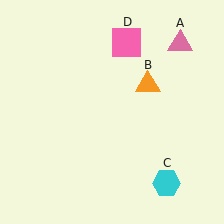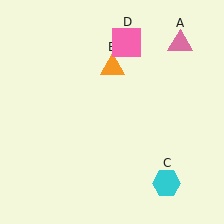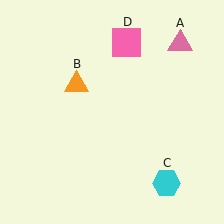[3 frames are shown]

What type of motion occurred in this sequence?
The orange triangle (object B) rotated counterclockwise around the center of the scene.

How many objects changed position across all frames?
1 object changed position: orange triangle (object B).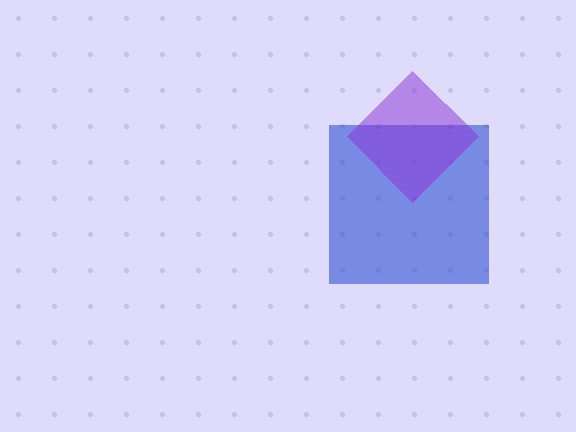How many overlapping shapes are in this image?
There are 2 overlapping shapes in the image.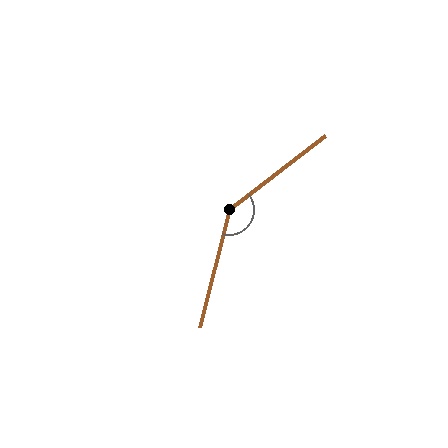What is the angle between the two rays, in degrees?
Approximately 142 degrees.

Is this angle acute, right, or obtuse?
It is obtuse.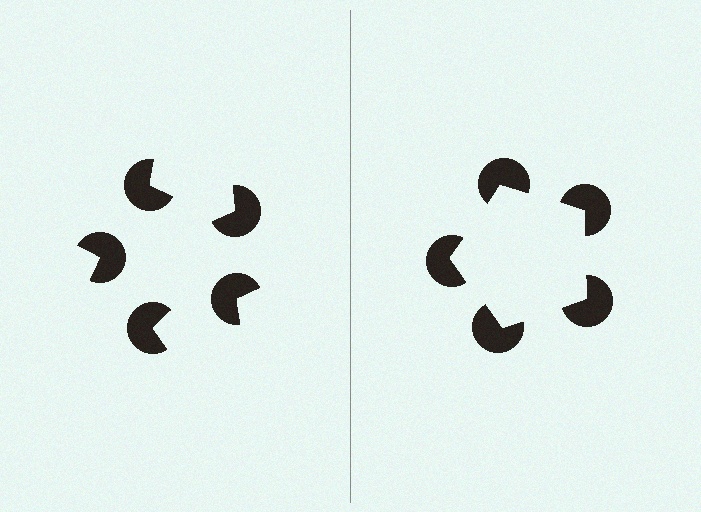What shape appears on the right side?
An illusory pentagon.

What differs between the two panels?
The pac-man discs are positioned identically on both sides; only the wedge orientations differ. On the right they align to a pentagon; on the left they are misaligned.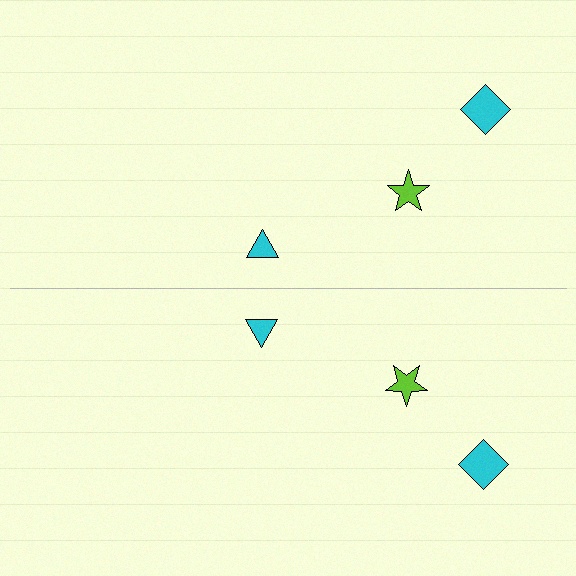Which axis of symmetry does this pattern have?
The pattern has a horizontal axis of symmetry running through the center of the image.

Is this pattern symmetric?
Yes, this pattern has bilateral (reflection) symmetry.